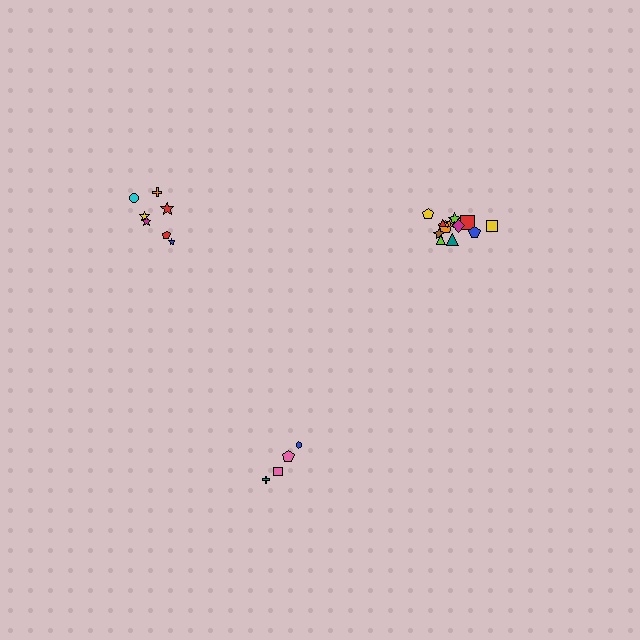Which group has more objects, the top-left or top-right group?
The top-right group.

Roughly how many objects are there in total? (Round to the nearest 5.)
Roughly 25 objects in total.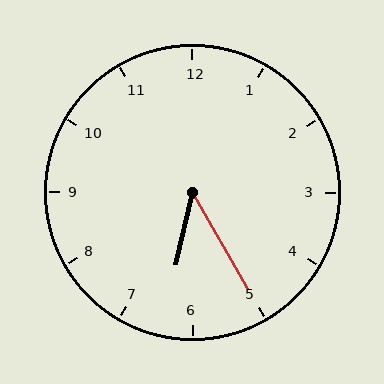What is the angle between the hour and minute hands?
Approximately 42 degrees.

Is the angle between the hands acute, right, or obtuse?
It is acute.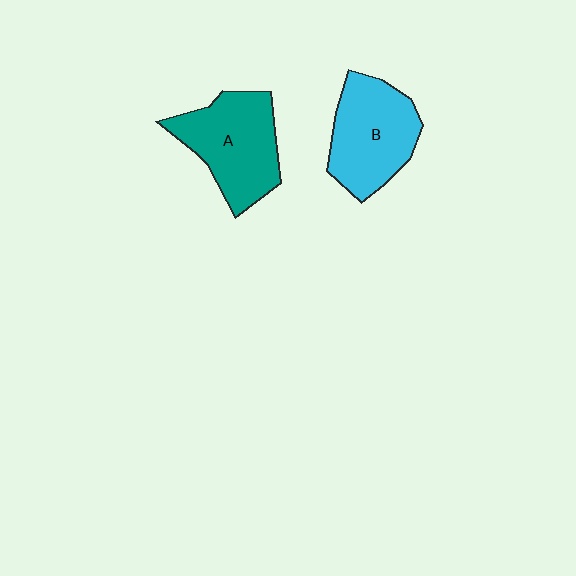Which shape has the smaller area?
Shape B (cyan).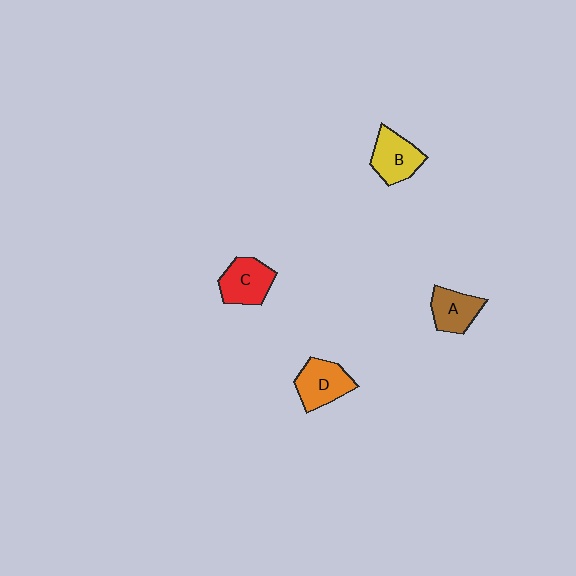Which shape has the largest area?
Shape D (orange).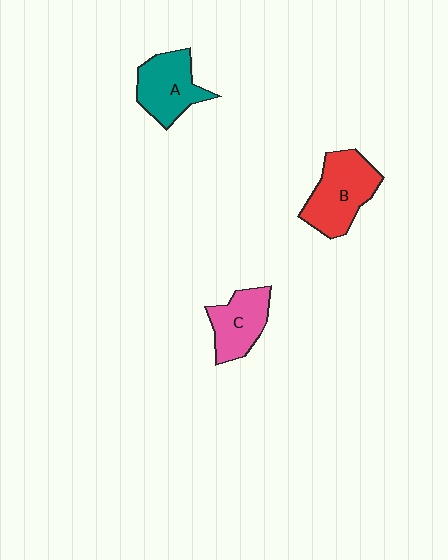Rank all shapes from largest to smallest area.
From largest to smallest: B (red), A (teal), C (pink).